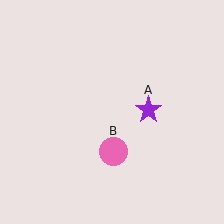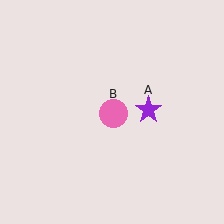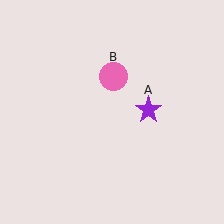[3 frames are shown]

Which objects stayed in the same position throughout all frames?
Purple star (object A) remained stationary.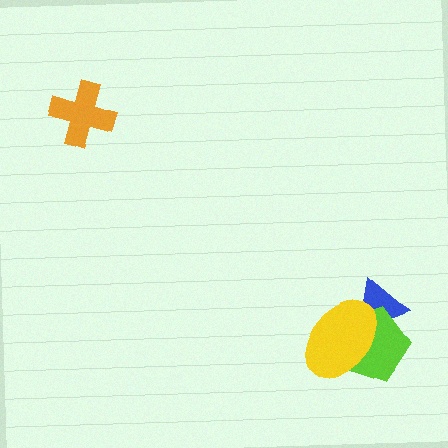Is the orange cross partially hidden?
No, no other shape covers it.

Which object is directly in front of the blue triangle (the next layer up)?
The lime pentagon is directly in front of the blue triangle.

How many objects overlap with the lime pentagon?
2 objects overlap with the lime pentagon.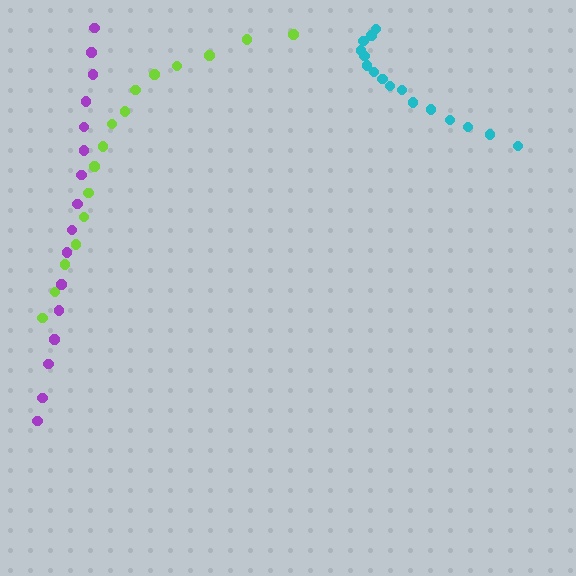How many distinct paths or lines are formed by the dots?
There are 3 distinct paths.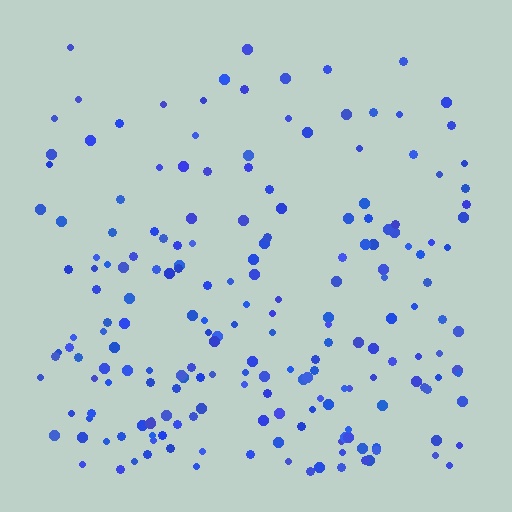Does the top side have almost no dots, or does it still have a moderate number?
Still a moderate number, just noticeably fewer than the bottom.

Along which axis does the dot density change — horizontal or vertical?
Vertical.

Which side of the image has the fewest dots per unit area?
The top.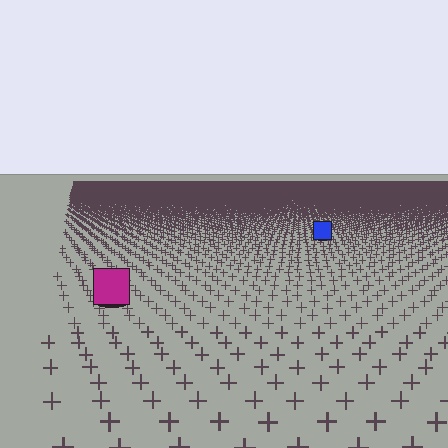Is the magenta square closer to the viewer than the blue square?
Yes. The magenta square is closer — you can tell from the texture gradient: the ground texture is coarser near it.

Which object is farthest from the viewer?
The blue square is farthest from the viewer. It appears smaller and the ground texture around it is denser.